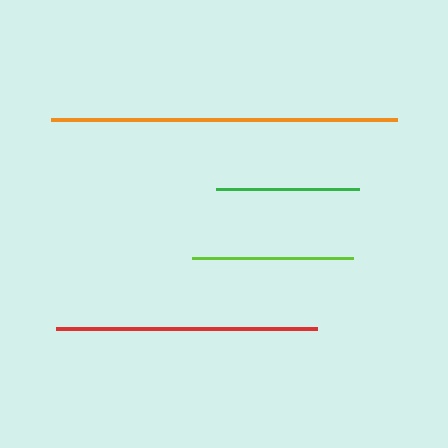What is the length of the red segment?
The red segment is approximately 262 pixels long.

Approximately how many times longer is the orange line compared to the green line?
The orange line is approximately 2.4 times the length of the green line.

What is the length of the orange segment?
The orange segment is approximately 347 pixels long.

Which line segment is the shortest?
The green line is the shortest at approximately 142 pixels.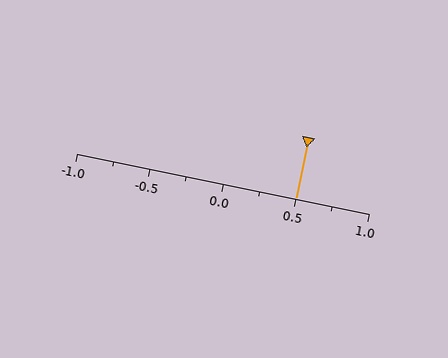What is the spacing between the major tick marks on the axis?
The major ticks are spaced 0.5 apart.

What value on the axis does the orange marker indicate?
The marker indicates approximately 0.5.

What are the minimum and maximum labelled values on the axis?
The axis runs from -1.0 to 1.0.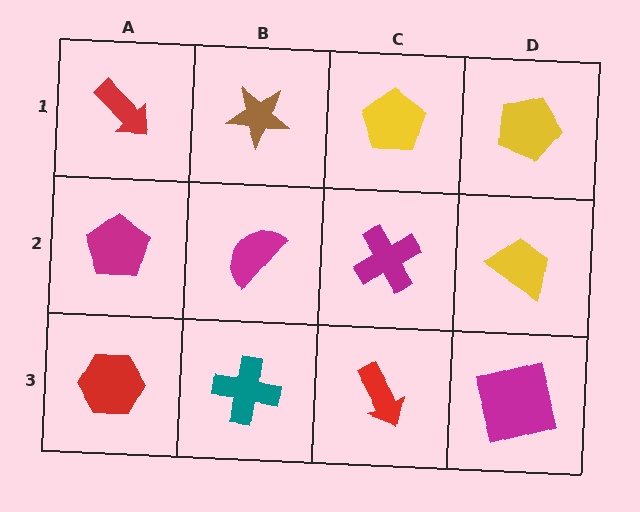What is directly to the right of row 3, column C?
A magenta square.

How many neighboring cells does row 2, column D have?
3.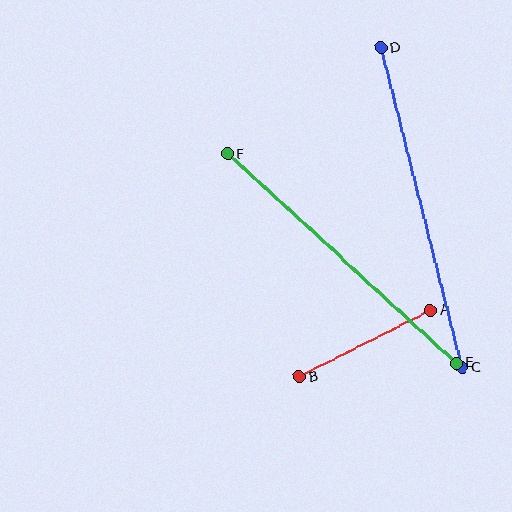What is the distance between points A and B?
The distance is approximately 148 pixels.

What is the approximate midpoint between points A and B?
The midpoint is at approximately (365, 344) pixels.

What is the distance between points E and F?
The distance is approximately 310 pixels.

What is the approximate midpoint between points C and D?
The midpoint is at approximately (421, 208) pixels.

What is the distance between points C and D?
The distance is approximately 330 pixels.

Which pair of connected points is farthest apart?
Points C and D are farthest apart.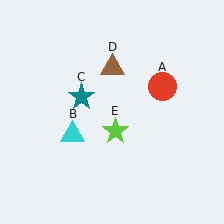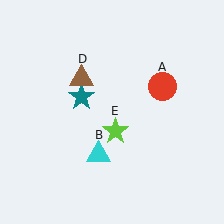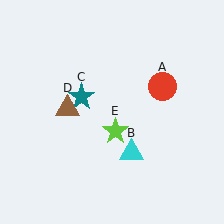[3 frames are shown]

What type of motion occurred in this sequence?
The cyan triangle (object B), brown triangle (object D) rotated counterclockwise around the center of the scene.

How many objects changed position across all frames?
2 objects changed position: cyan triangle (object B), brown triangle (object D).